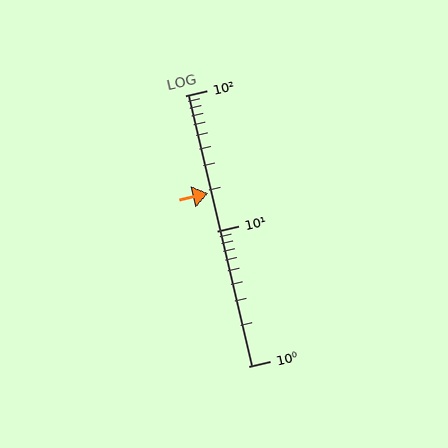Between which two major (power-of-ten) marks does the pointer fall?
The pointer is between 10 and 100.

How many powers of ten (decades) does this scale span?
The scale spans 2 decades, from 1 to 100.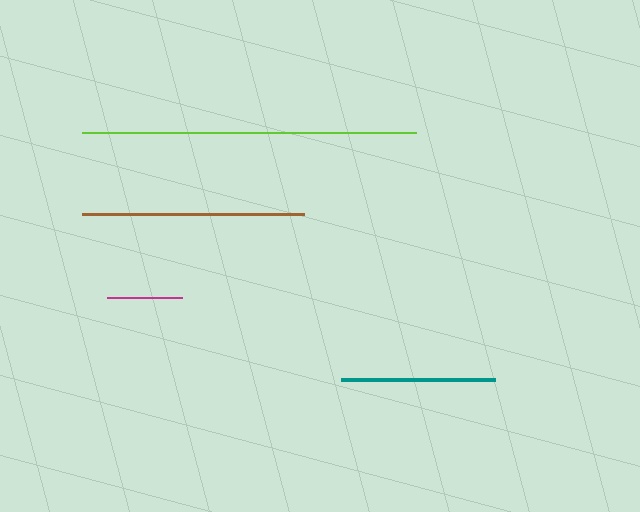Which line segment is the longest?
The lime line is the longest at approximately 334 pixels.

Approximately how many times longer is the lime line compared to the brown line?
The lime line is approximately 1.5 times the length of the brown line.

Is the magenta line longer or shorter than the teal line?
The teal line is longer than the magenta line.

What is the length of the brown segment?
The brown segment is approximately 222 pixels long.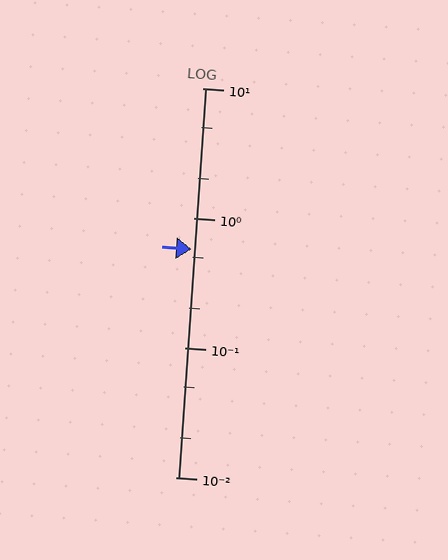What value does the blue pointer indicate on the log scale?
The pointer indicates approximately 0.57.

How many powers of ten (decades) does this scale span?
The scale spans 3 decades, from 0.01 to 10.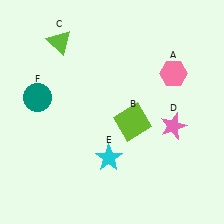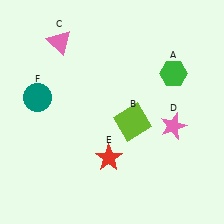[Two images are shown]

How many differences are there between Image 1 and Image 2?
There are 3 differences between the two images.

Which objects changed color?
A changed from pink to green. C changed from lime to pink. E changed from cyan to red.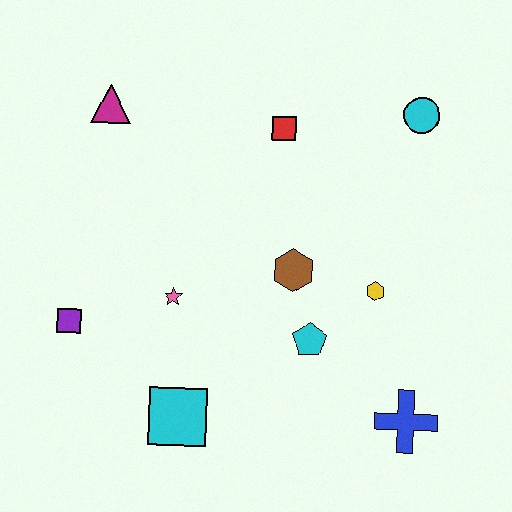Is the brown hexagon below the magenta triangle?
Yes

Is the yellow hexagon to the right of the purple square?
Yes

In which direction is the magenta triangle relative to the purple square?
The magenta triangle is above the purple square.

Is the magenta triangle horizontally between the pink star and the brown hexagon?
No